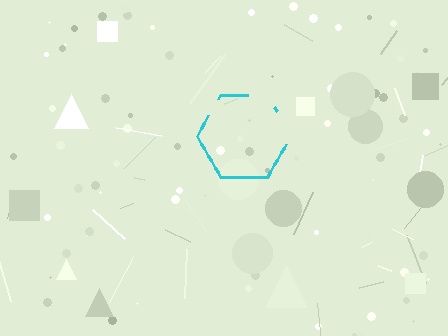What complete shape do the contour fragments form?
The contour fragments form a hexagon.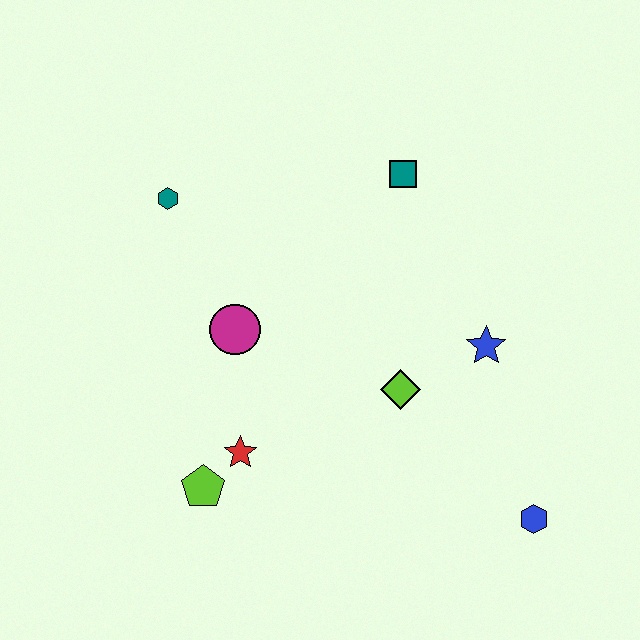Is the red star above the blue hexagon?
Yes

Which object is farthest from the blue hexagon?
The teal hexagon is farthest from the blue hexagon.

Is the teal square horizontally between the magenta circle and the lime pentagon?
No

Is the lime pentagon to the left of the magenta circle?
Yes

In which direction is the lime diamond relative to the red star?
The lime diamond is to the right of the red star.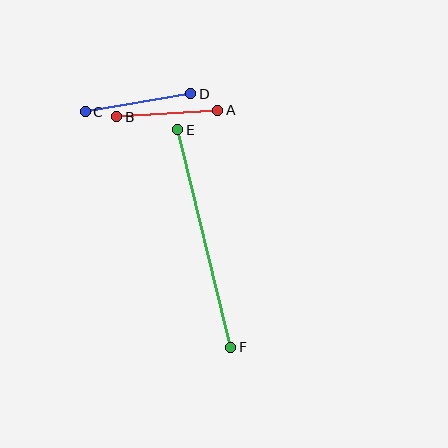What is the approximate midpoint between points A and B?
The midpoint is at approximately (167, 114) pixels.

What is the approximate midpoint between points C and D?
The midpoint is at approximately (138, 103) pixels.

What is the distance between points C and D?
The distance is approximately 107 pixels.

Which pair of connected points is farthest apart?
Points E and F are farthest apart.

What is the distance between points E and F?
The distance is approximately 224 pixels.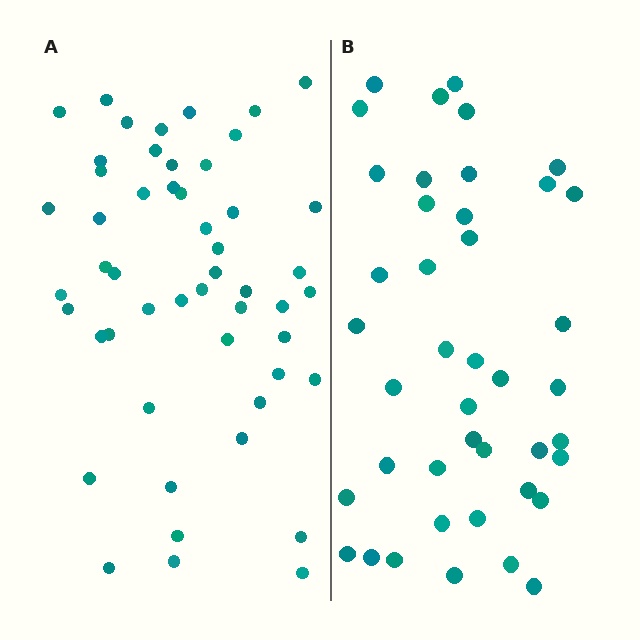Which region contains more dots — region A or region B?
Region A (the left region) has more dots.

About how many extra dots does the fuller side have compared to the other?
Region A has roughly 8 or so more dots than region B.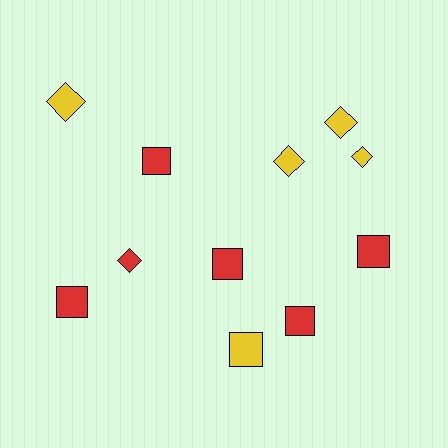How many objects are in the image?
There are 11 objects.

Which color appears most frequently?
Red, with 6 objects.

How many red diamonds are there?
There is 1 red diamond.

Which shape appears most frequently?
Square, with 6 objects.